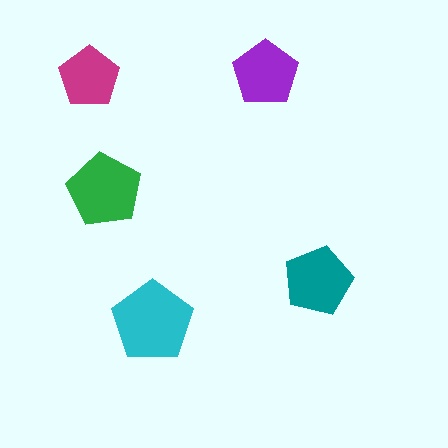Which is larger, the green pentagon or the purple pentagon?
The green one.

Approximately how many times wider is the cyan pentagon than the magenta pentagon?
About 1.5 times wider.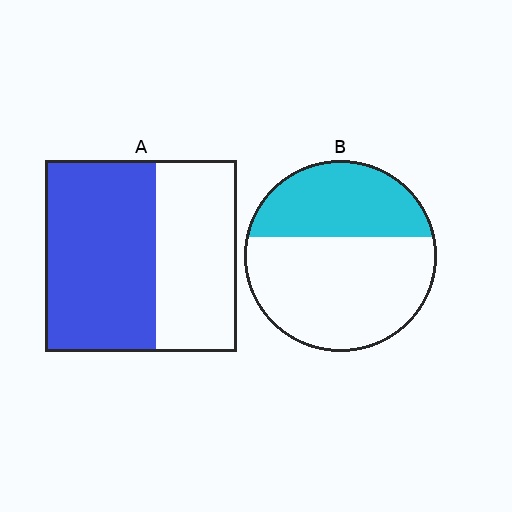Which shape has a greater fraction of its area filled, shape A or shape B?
Shape A.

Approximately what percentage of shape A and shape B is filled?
A is approximately 60% and B is approximately 35%.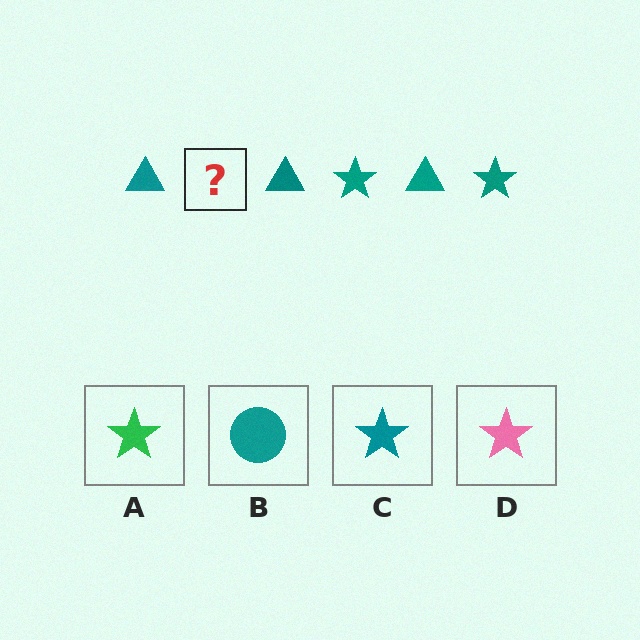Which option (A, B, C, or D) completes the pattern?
C.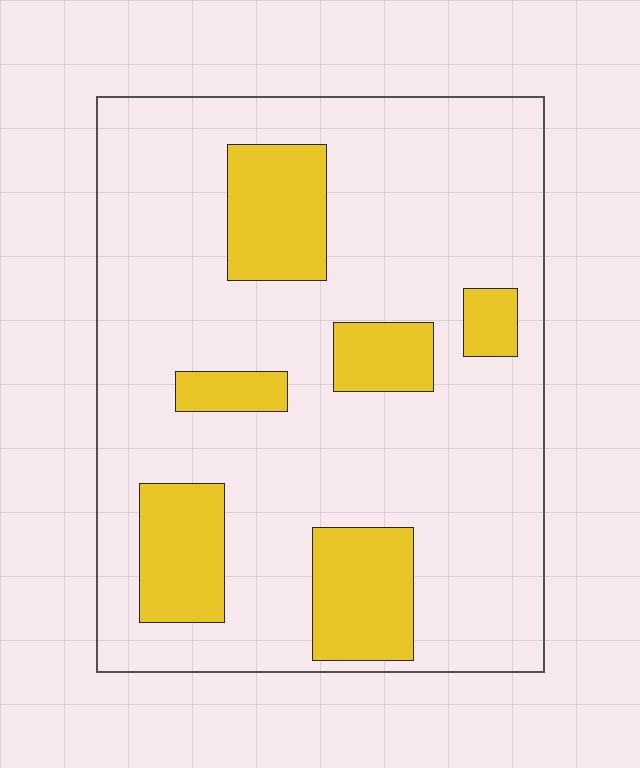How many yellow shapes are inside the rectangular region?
6.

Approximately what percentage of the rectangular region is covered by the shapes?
Approximately 20%.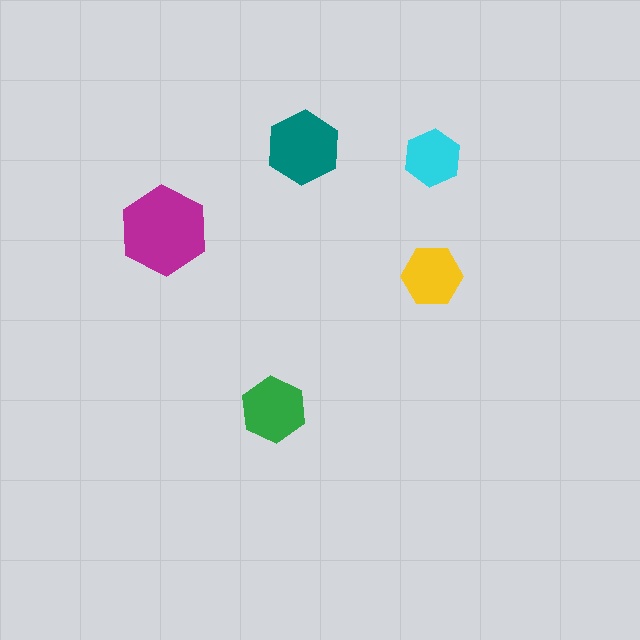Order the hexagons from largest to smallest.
the magenta one, the teal one, the green one, the yellow one, the cyan one.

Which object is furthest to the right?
The cyan hexagon is rightmost.